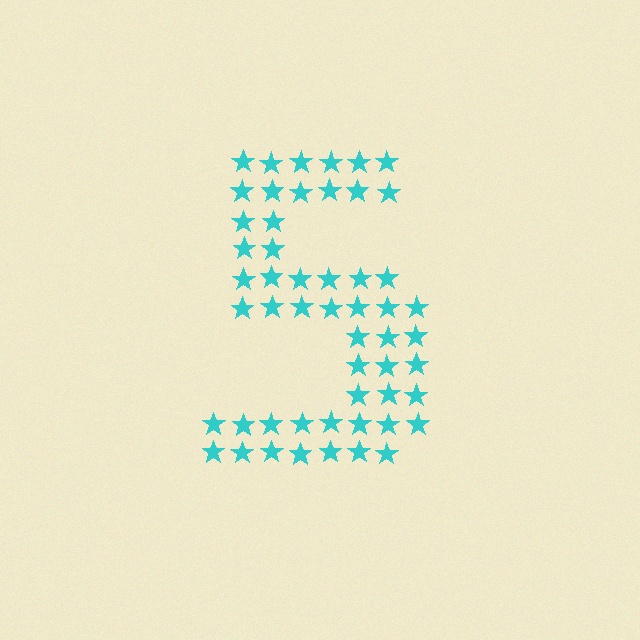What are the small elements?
The small elements are stars.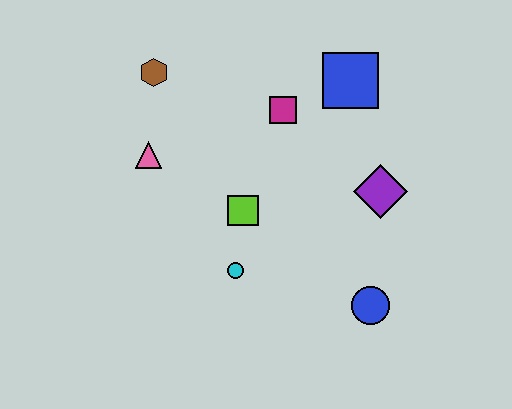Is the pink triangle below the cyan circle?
No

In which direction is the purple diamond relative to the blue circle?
The purple diamond is above the blue circle.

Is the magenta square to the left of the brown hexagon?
No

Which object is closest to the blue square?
The magenta square is closest to the blue square.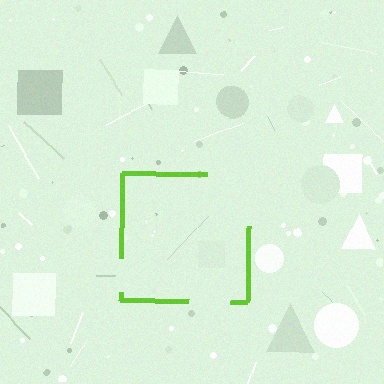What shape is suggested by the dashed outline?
The dashed outline suggests a square.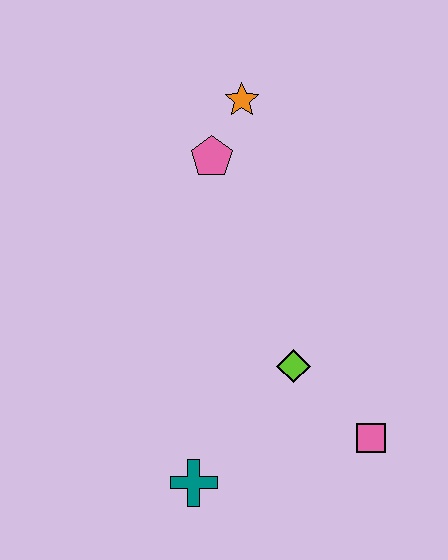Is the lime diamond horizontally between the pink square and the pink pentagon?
Yes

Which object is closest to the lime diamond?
The pink square is closest to the lime diamond.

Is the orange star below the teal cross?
No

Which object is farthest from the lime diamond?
The orange star is farthest from the lime diamond.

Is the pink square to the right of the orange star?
Yes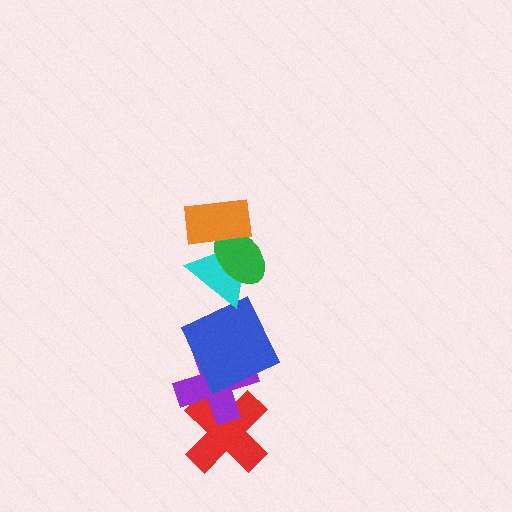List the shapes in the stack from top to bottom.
From top to bottom: the orange rectangle, the green ellipse, the cyan triangle, the blue square, the purple cross, the red cross.